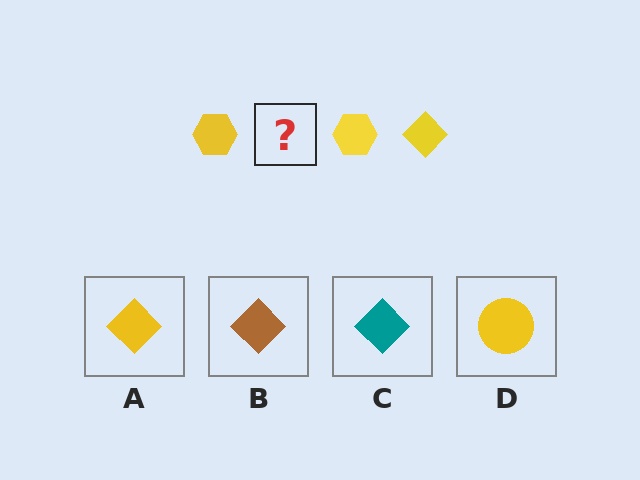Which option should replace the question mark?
Option A.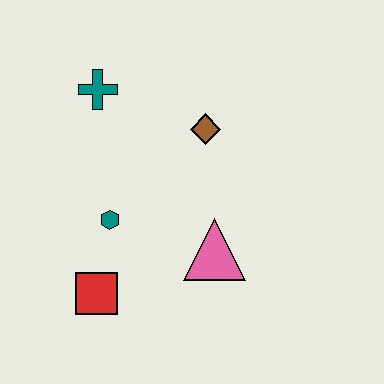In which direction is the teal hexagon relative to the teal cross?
The teal hexagon is below the teal cross.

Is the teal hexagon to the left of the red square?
No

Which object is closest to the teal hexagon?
The red square is closest to the teal hexagon.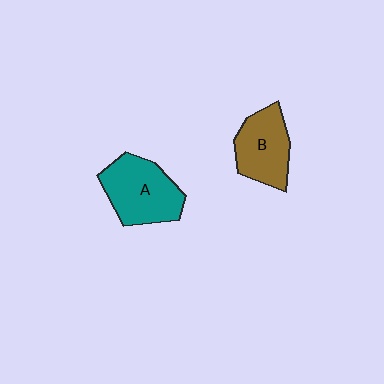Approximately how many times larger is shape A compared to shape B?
Approximately 1.2 times.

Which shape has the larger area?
Shape A (teal).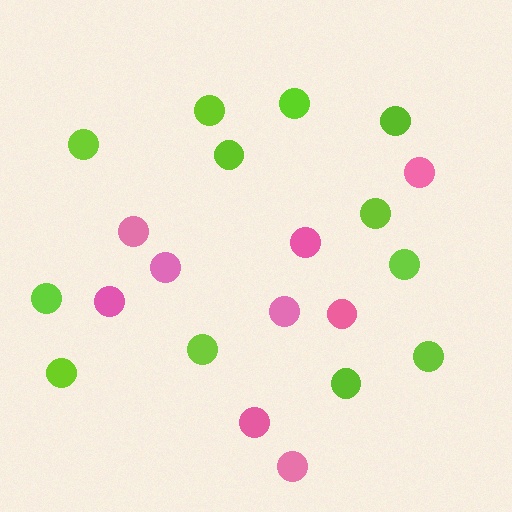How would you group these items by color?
There are 2 groups: one group of pink circles (9) and one group of lime circles (12).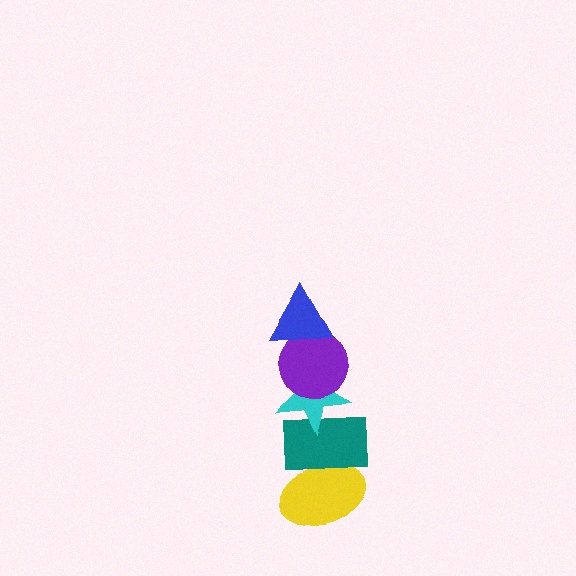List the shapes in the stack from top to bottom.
From top to bottom: the blue triangle, the purple circle, the cyan star, the teal rectangle, the yellow ellipse.